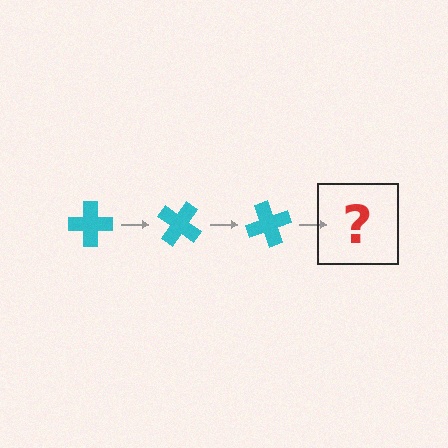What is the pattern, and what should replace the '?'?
The pattern is that the cross rotates 35 degrees each step. The '?' should be a cyan cross rotated 105 degrees.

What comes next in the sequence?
The next element should be a cyan cross rotated 105 degrees.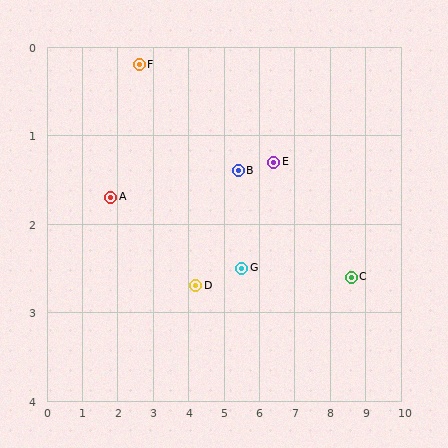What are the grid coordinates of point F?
Point F is at approximately (2.6, 0.2).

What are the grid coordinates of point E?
Point E is at approximately (6.4, 1.3).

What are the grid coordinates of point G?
Point G is at approximately (5.5, 2.5).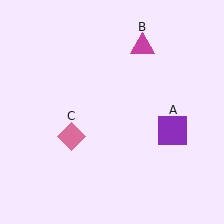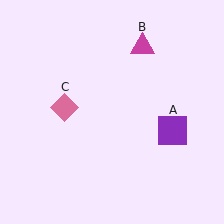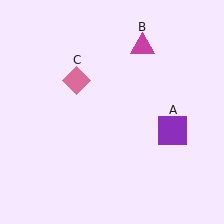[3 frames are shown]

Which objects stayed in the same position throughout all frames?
Purple square (object A) and magenta triangle (object B) remained stationary.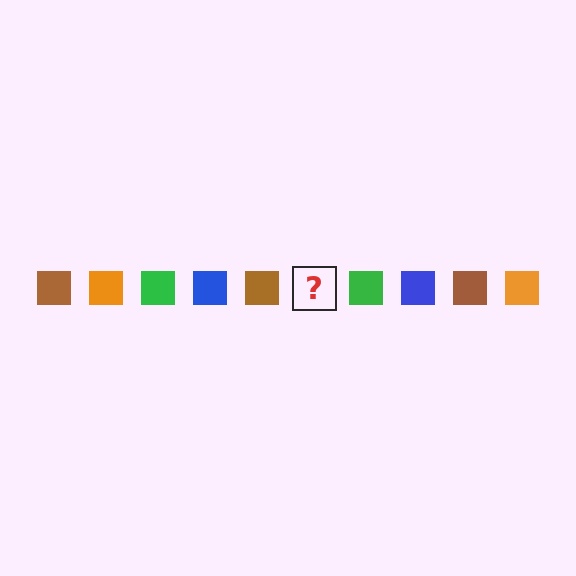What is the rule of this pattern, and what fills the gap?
The rule is that the pattern cycles through brown, orange, green, blue squares. The gap should be filled with an orange square.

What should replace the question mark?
The question mark should be replaced with an orange square.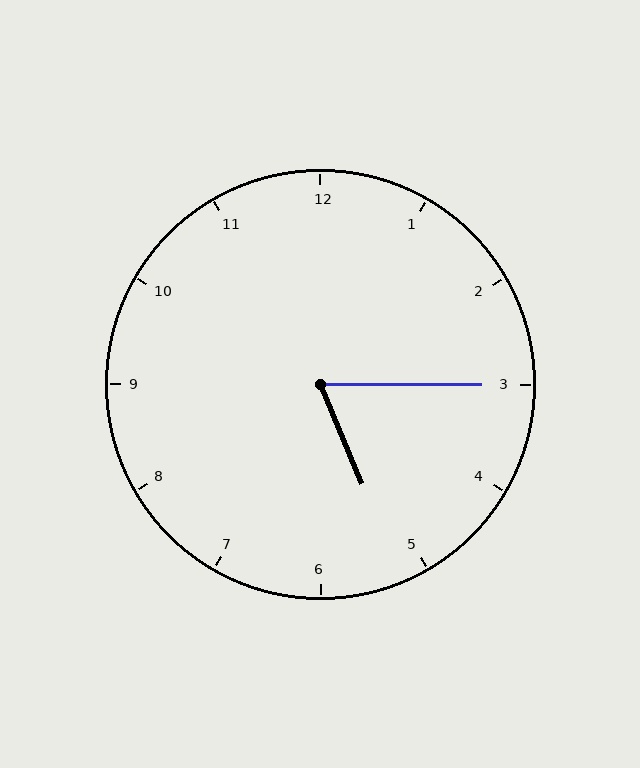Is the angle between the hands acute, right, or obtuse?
It is acute.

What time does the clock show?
5:15.